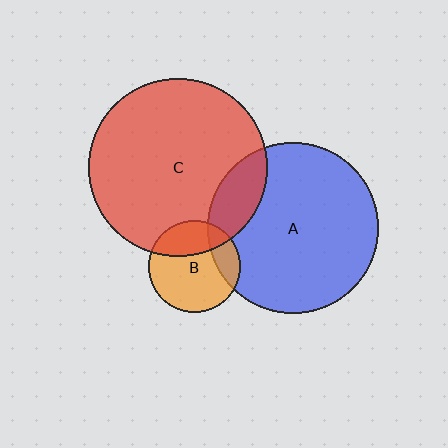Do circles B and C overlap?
Yes.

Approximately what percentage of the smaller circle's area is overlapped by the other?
Approximately 30%.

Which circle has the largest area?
Circle C (red).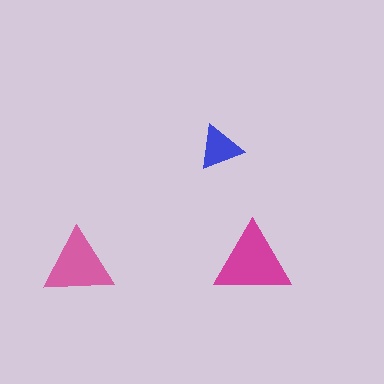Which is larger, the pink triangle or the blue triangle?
The pink one.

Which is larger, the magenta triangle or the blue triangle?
The magenta one.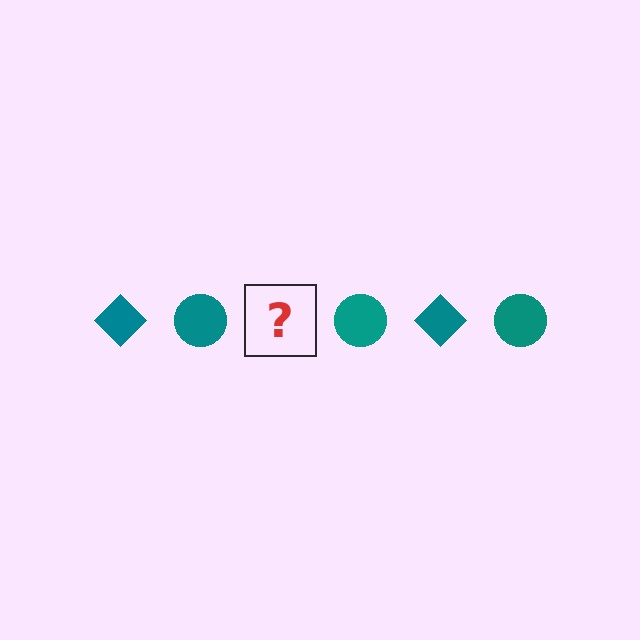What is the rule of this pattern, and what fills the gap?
The rule is that the pattern cycles through diamond, circle shapes in teal. The gap should be filled with a teal diamond.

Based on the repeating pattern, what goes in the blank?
The blank should be a teal diamond.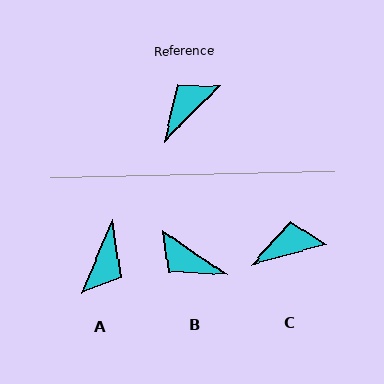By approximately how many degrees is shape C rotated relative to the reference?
Approximately 30 degrees clockwise.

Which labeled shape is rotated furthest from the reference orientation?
A, about 158 degrees away.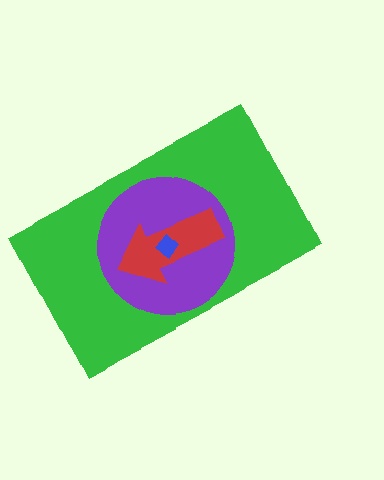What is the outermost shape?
The green rectangle.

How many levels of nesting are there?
4.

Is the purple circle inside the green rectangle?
Yes.